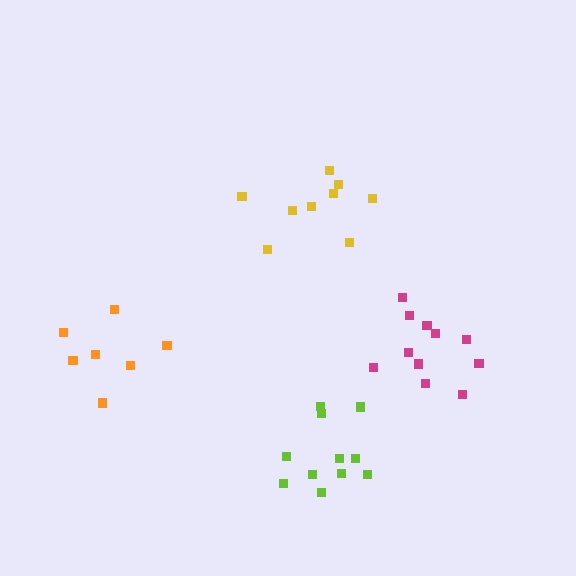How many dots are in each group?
Group 1: 9 dots, Group 2: 7 dots, Group 3: 11 dots, Group 4: 11 dots (38 total).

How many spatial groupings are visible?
There are 4 spatial groupings.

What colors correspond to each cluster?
The clusters are colored: yellow, orange, lime, magenta.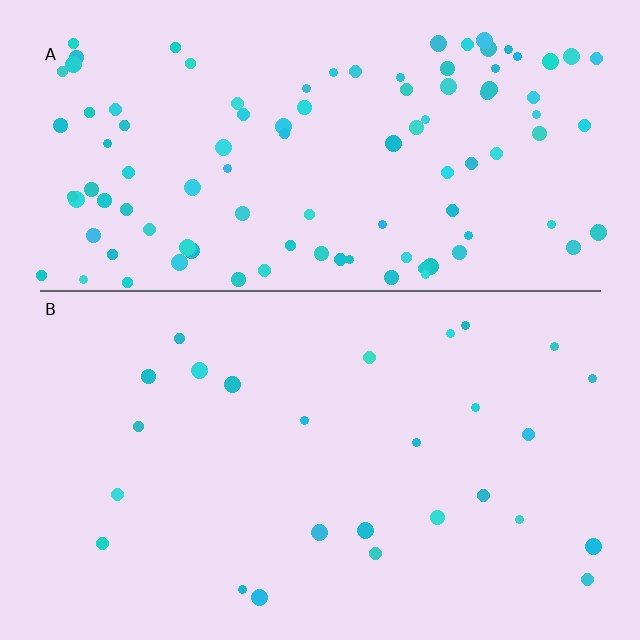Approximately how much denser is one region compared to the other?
Approximately 4.0× — region A over region B.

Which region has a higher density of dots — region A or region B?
A (the top).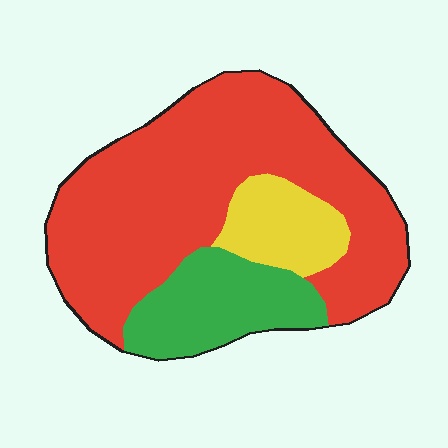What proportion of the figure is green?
Green covers 20% of the figure.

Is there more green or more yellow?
Green.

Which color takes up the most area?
Red, at roughly 65%.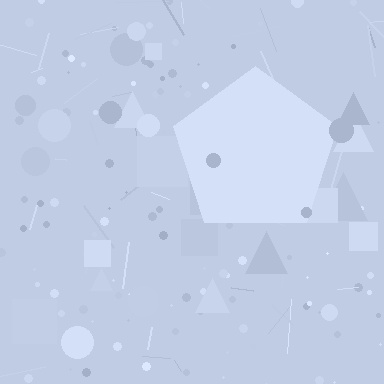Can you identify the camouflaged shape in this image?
The camouflaged shape is a pentagon.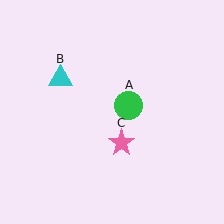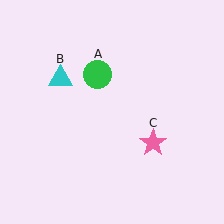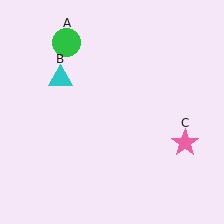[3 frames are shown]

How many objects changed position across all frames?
2 objects changed position: green circle (object A), pink star (object C).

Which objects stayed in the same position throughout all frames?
Cyan triangle (object B) remained stationary.